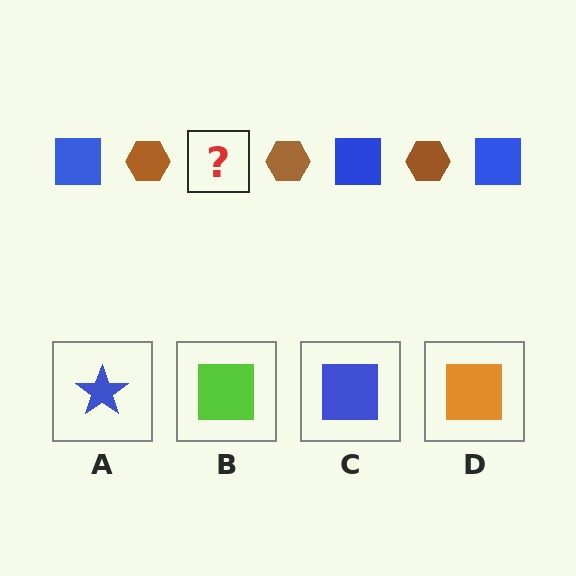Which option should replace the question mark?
Option C.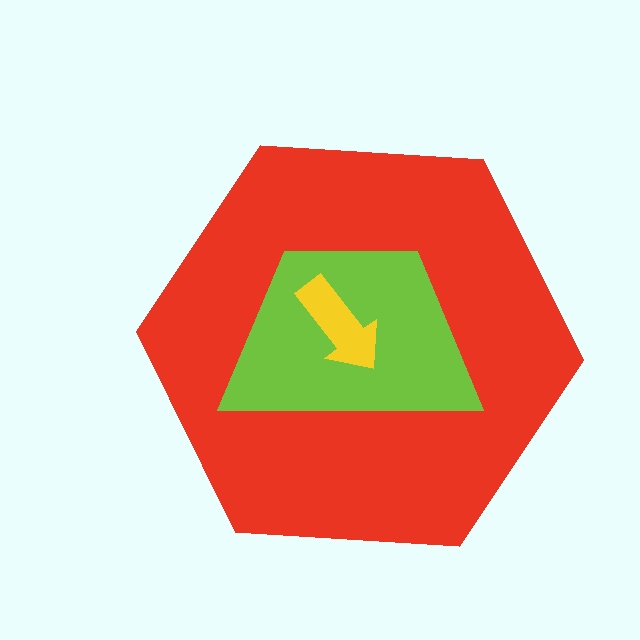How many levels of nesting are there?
3.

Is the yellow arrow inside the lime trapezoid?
Yes.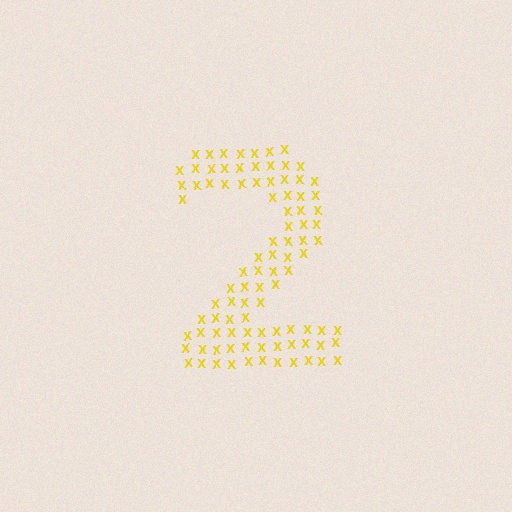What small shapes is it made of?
It is made of small letter X's.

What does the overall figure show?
The overall figure shows the digit 2.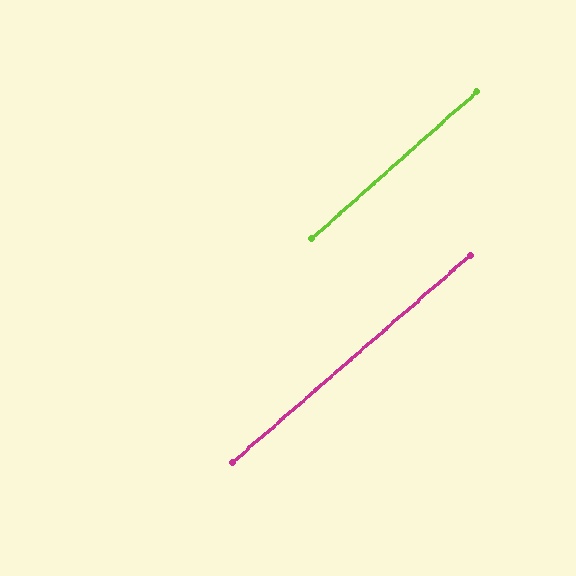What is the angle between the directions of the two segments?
Approximately 1 degree.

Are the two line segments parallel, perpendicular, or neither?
Parallel — their directions differ by only 0.6°.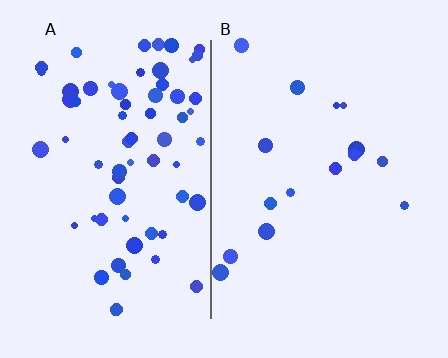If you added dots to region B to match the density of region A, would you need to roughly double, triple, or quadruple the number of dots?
Approximately quadruple.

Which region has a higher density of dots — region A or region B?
A (the left).